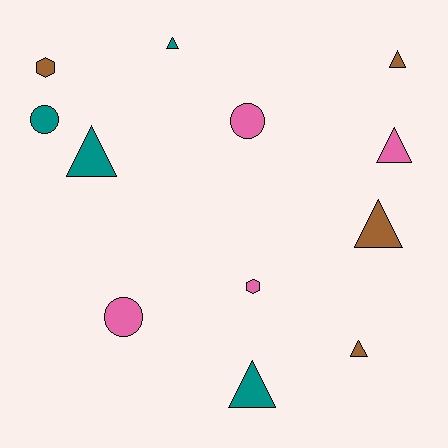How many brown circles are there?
There are no brown circles.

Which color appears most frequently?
Brown, with 4 objects.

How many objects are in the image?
There are 12 objects.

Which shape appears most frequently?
Triangle, with 7 objects.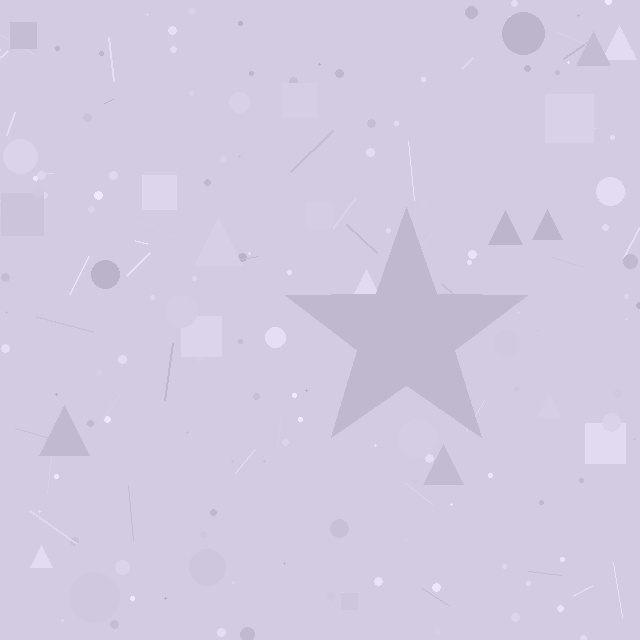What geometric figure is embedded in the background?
A star is embedded in the background.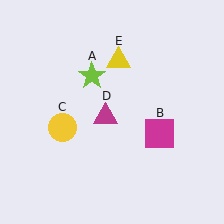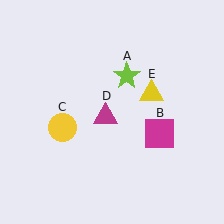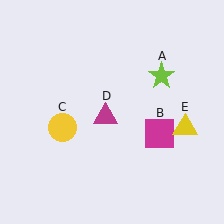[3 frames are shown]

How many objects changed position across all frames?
2 objects changed position: lime star (object A), yellow triangle (object E).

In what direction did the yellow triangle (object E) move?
The yellow triangle (object E) moved down and to the right.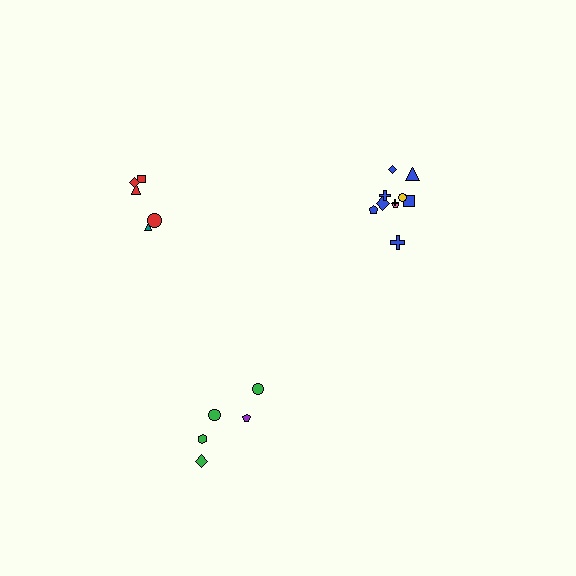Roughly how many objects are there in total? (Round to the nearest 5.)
Roughly 20 objects in total.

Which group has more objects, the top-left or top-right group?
The top-right group.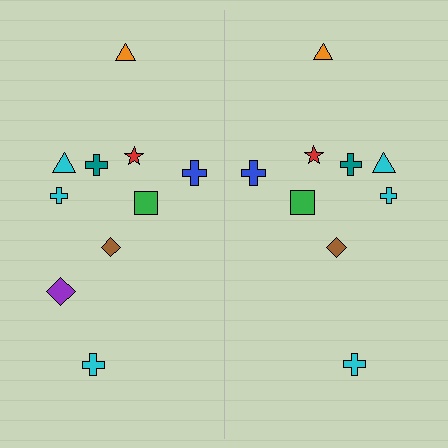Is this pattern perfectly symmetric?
No, the pattern is not perfectly symmetric. A purple diamond is missing from the right side.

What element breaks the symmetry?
A purple diamond is missing from the right side.